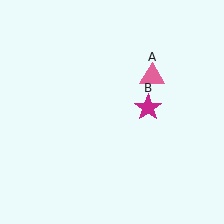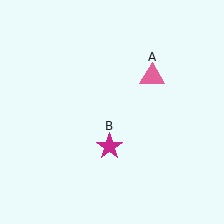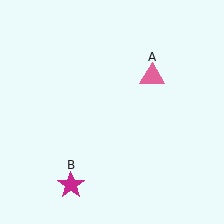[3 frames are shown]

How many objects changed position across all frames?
1 object changed position: magenta star (object B).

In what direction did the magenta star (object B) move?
The magenta star (object B) moved down and to the left.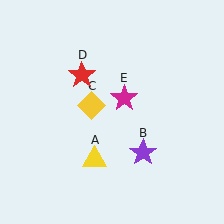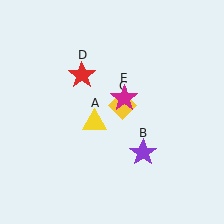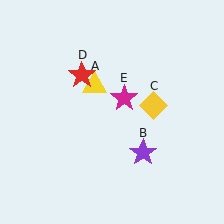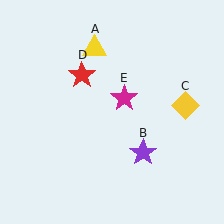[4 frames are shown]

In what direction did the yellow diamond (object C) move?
The yellow diamond (object C) moved right.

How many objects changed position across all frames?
2 objects changed position: yellow triangle (object A), yellow diamond (object C).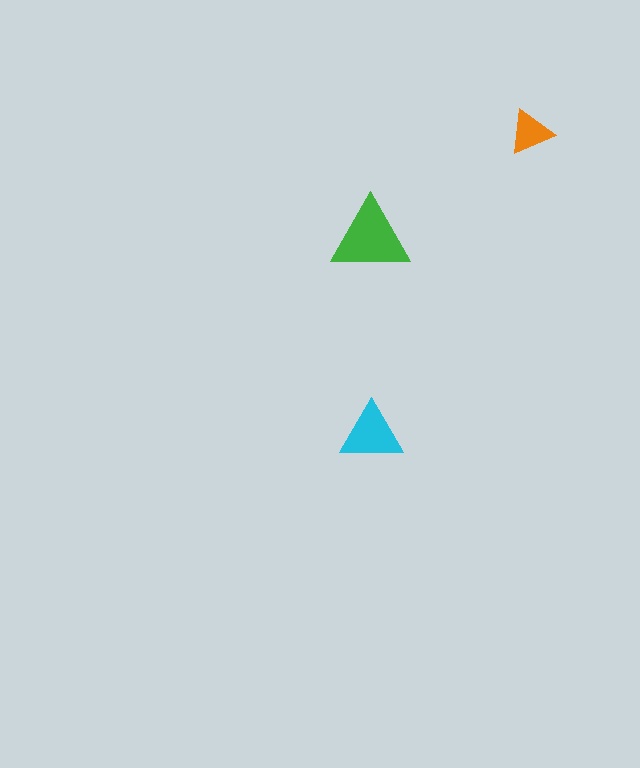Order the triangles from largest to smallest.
the green one, the cyan one, the orange one.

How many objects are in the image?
There are 3 objects in the image.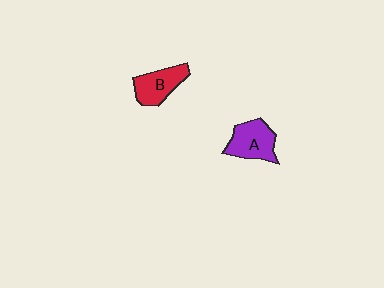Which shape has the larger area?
Shape A (purple).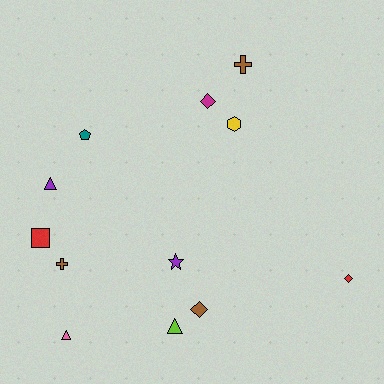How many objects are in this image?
There are 12 objects.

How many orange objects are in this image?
There are no orange objects.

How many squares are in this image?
There is 1 square.